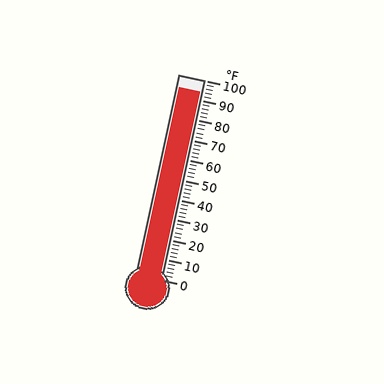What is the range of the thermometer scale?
The thermometer scale ranges from 0°F to 100°F.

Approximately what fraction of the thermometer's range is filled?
The thermometer is filled to approximately 95% of its range.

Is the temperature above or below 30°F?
The temperature is above 30°F.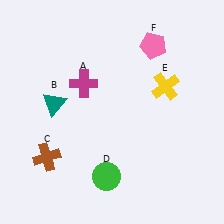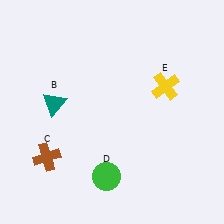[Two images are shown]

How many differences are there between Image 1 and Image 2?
There are 2 differences between the two images.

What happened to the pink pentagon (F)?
The pink pentagon (F) was removed in Image 2. It was in the top-right area of Image 1.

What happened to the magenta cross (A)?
The magenta cross (A) was removed in Image 2. It was in the top-left area of Image 1.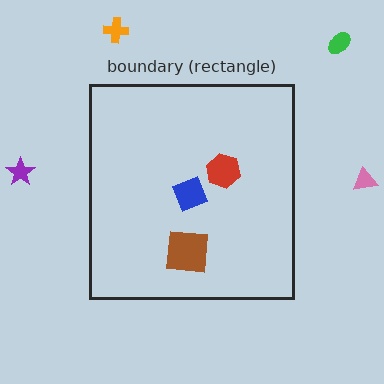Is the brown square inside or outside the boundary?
Inside.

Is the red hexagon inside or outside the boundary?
Inside.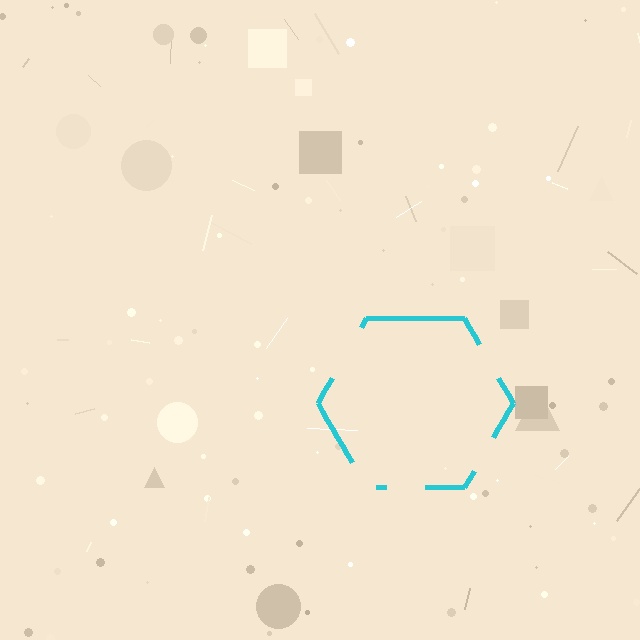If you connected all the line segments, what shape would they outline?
They would outline a hexagon.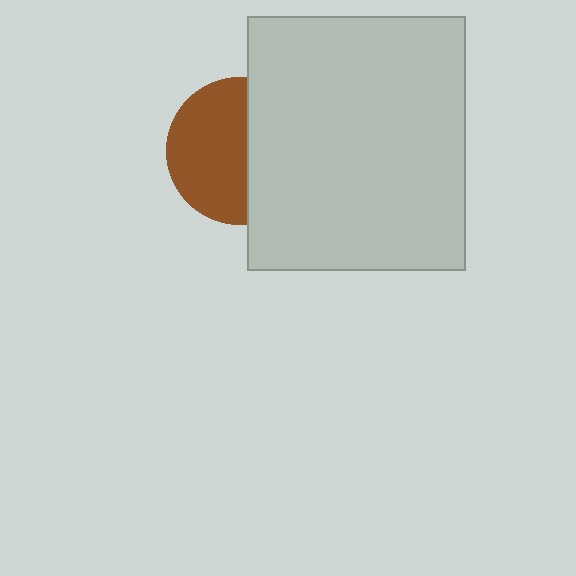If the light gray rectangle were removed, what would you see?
You would see the complete brown circle.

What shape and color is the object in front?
The object in front is a light gray rectangle.